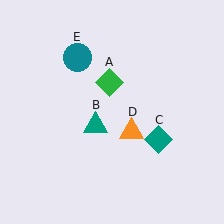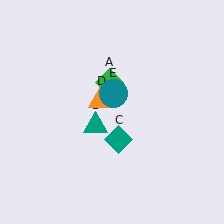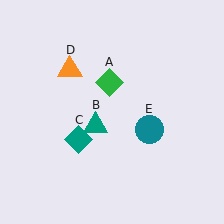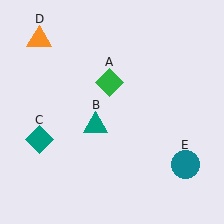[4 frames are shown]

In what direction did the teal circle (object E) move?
The teal circle (object E) moved down and to the right.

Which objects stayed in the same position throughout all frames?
Green diamond (object A) and teal triangle (object B) remained stationary.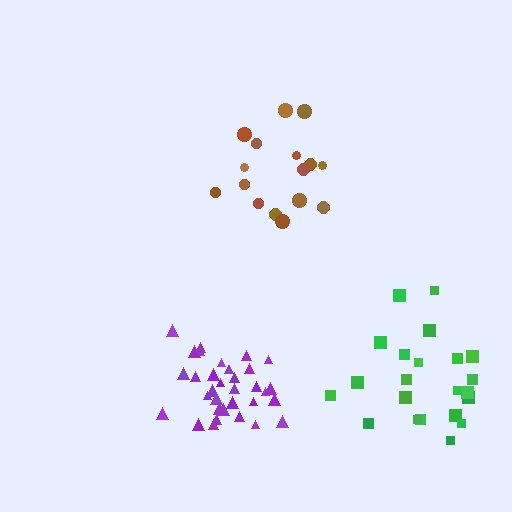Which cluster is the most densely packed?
Purple.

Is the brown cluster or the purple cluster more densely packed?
Purple.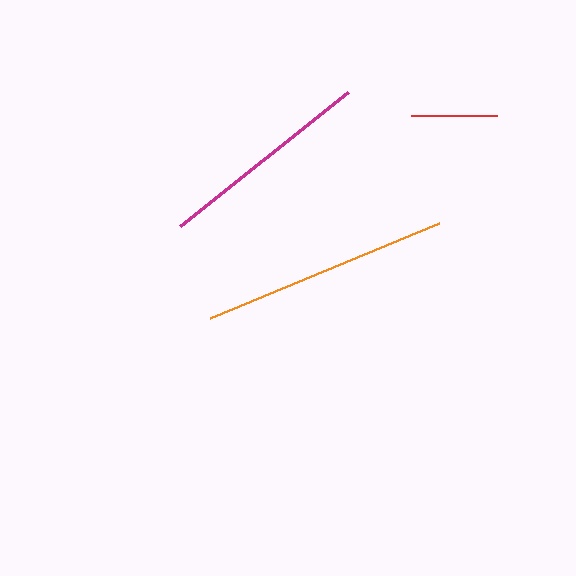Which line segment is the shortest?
The red line is the shortest at approximately 86 pixels.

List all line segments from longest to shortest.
From longest to shortest: orange, magenta, red.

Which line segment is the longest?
The orange line is the longest at approximately 248 pixels.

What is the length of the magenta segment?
The magenta segment is approximately 214 pixels long.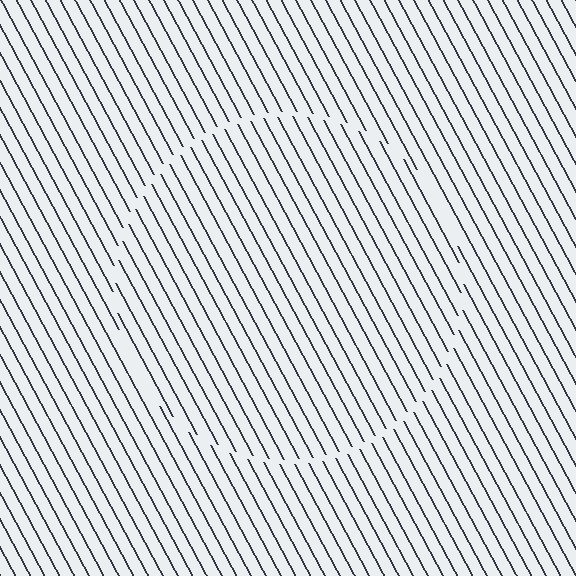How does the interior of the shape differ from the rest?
The interior of the shape contains the same grating, shifted by half a period — the contour is defined by the phase discontinuity where line-ends from the inner and outer gratings abut.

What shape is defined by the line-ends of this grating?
An illusory circle. The interior of the shape contains the same grating, shifted by half a period — the contour is defined by the phase discontinuity where line-ends from the inner and outer gratings abut.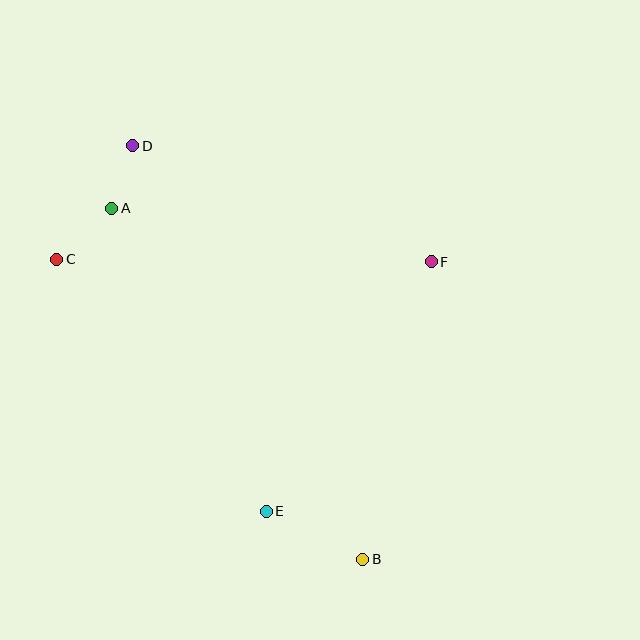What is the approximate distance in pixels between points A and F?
The distance between A and F is approximately 324 pixels.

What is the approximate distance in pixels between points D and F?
The distance between D and F is approximately 320 pixels.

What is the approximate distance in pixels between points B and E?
The distance between B and E is approximately 108 pixels.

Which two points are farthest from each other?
Points B and D are farthest from each other.